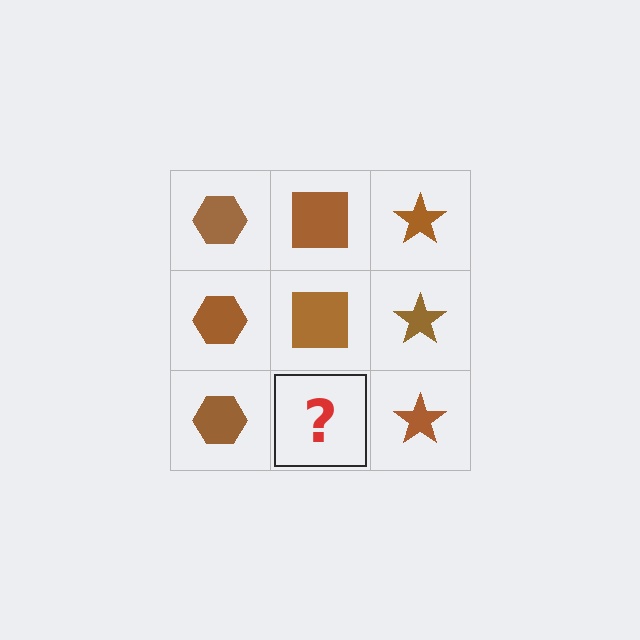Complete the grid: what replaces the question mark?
The question mark should be replaced with a brown square.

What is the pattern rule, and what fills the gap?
The rule is that each column has a consistent shape. The gap should be filled with a brown square.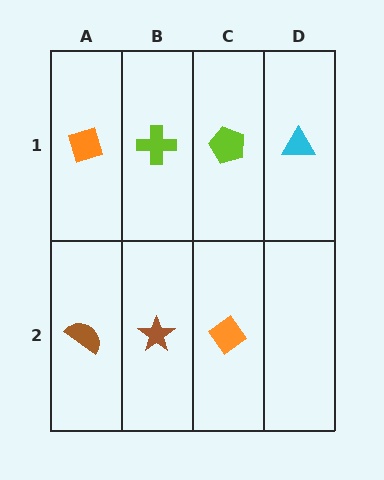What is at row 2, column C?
An orange diamond.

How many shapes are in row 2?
3 shapes.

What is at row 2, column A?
A brown semicircle.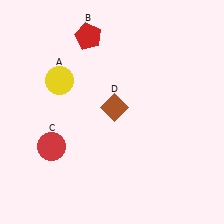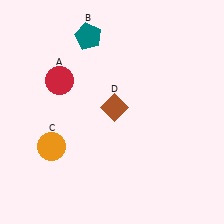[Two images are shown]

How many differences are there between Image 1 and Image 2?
There are 3 differences between the two images.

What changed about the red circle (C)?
In Image 1, C is red. In Image 2, it changed to orange.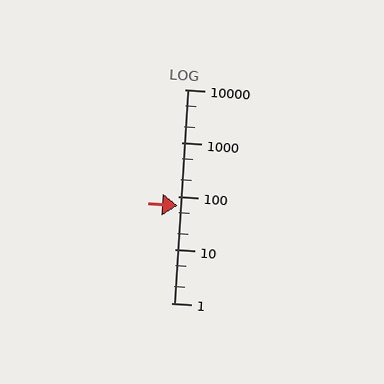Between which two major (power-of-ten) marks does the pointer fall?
The pointer is between 10 and 100.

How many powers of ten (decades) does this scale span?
The scale spans 4 decades, from 1 to 10000.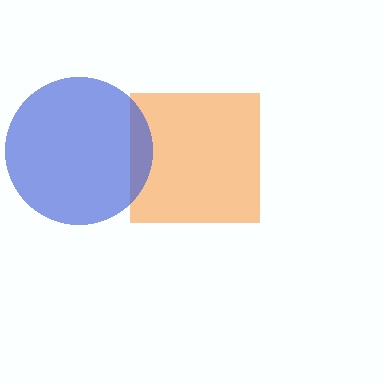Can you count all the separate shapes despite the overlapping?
Yes, there are 2 separate shapes.